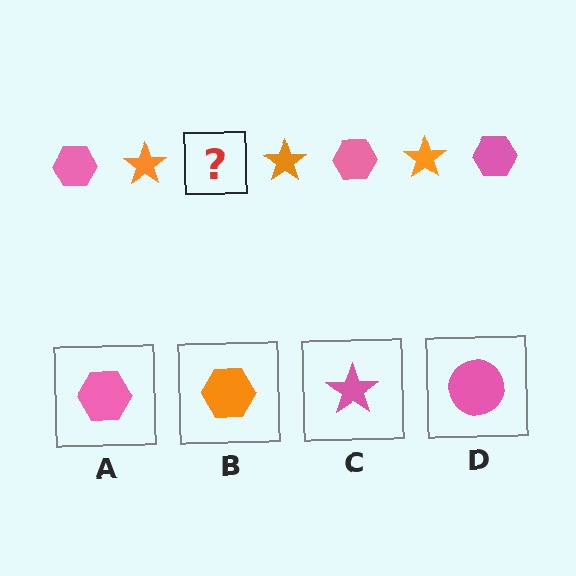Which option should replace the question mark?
Option A.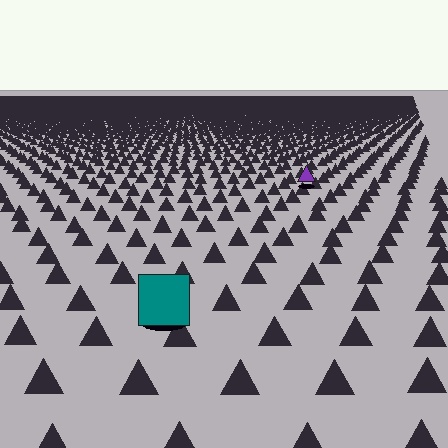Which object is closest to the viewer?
The teal square is closest. The texture marks near it are larger and more spread out.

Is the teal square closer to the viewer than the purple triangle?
Yes. The teal square is closer — you can tell from the texture gradient: the ground texture is coarser near it.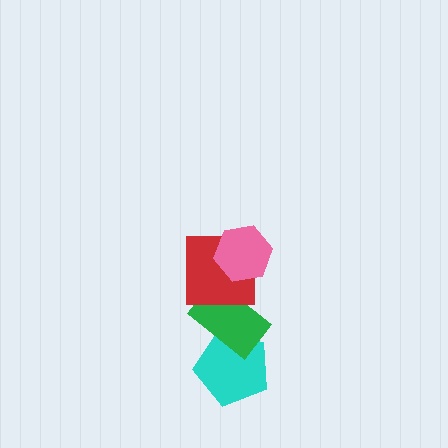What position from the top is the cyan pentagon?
The cyan pentagon is 4th from the top.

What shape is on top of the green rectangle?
The red square is on top of the green rectangle.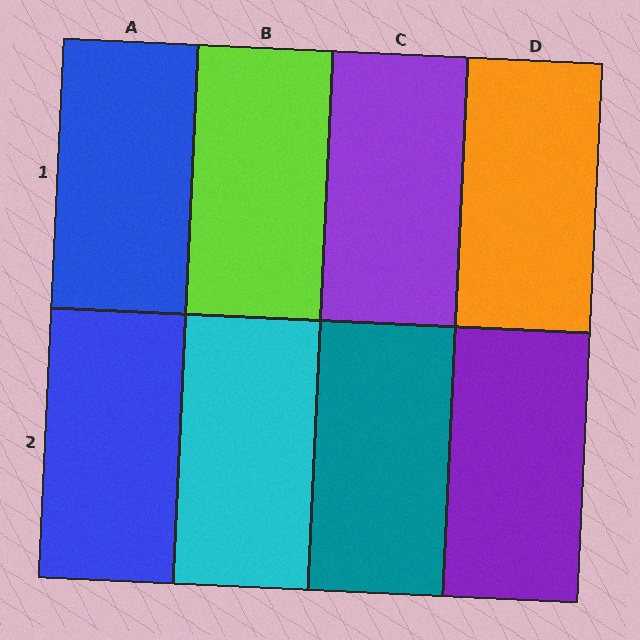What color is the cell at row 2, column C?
Teal.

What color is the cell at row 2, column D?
Purple.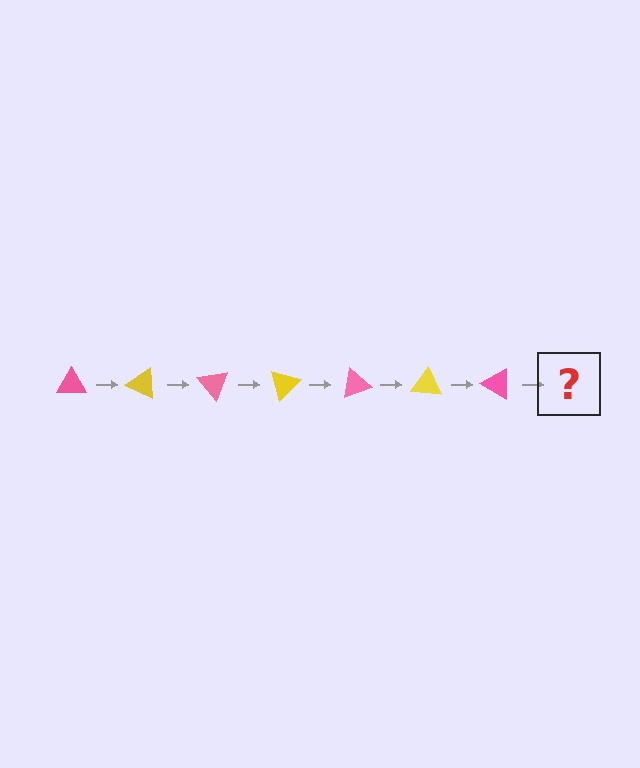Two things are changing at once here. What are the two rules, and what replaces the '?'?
The two rules are that it rotates 25 degrees each step and the color cycles through pink and yellow. The '?' should be a yellow triangle, rotated 175 degrees from the start.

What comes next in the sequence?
The next element should be a yellow triangle, rotated 175 degrees from the start.